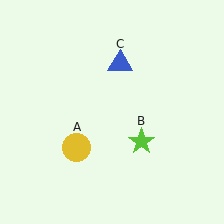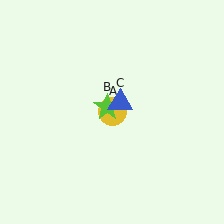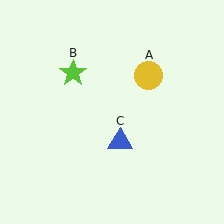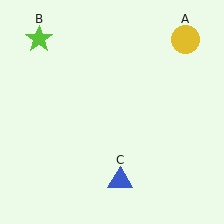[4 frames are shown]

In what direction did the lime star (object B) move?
The lime star (object B) moved up and to the left.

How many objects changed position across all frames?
3 objects changed position: yellow circle (object A), lime star (object B), blue triangle (object C).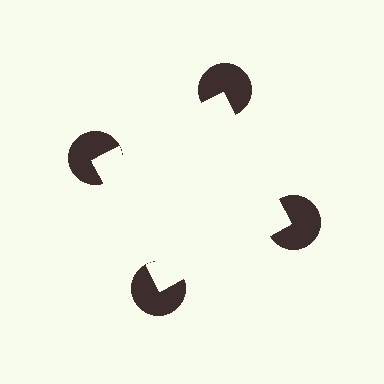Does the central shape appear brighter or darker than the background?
It typically appears slightly brighter than the background, even though no actual brightness change is drawn.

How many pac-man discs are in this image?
There are 4 — one at each vertex of the illusory square.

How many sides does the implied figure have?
4 sides.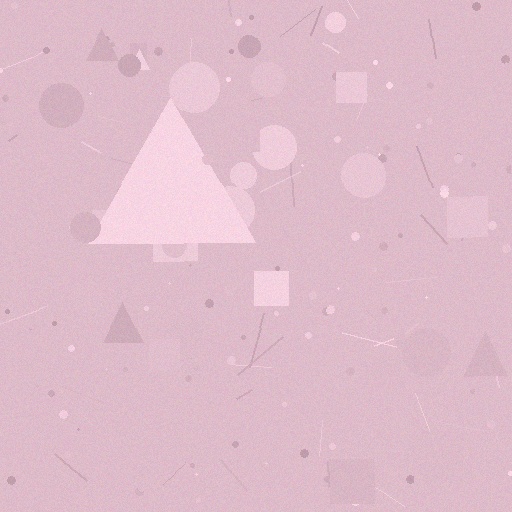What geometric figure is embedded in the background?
A triangle is embedded in the background.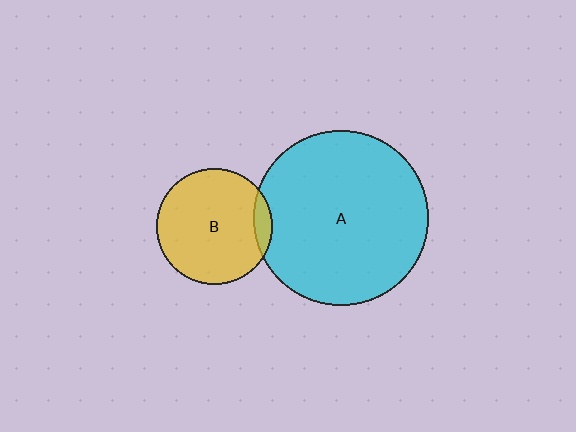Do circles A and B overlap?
Yes.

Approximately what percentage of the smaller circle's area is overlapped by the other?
Approximately 10%.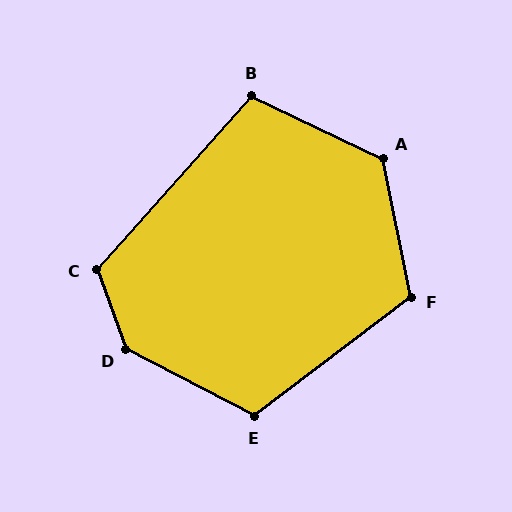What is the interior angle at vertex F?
Approximately 116 degrees (obtuse).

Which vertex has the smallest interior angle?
B, at approximately 106 degrees.